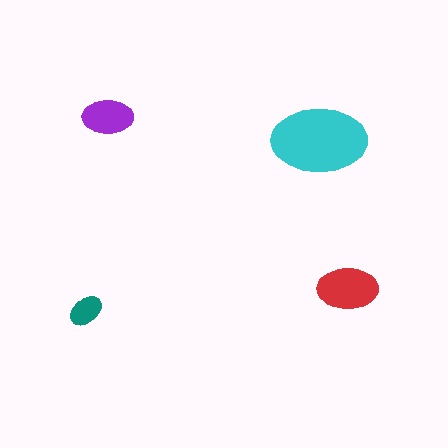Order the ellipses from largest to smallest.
the cyan one, the red one, the purple one, the teal one.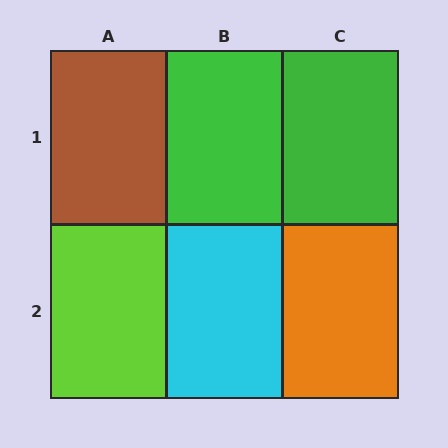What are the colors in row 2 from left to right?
Lime, cyan, orange.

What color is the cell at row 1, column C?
Green.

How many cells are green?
2 cells are green.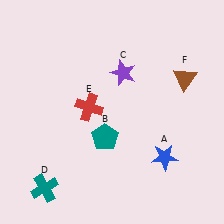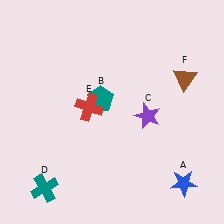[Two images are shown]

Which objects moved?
The objects that moved are: the blue star (A), the teal pentagon (B), the purple star (C).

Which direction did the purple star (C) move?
The purple star (C) moved down.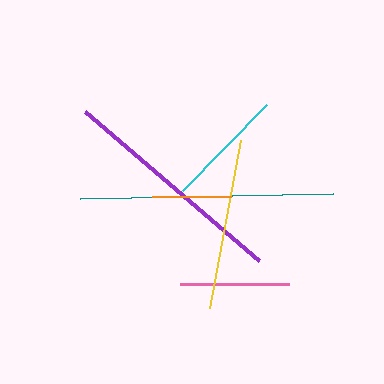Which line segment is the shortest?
The orange line is the shortest at approximately 80 pixels.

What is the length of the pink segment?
The pink segment is approximately 109 pixels long.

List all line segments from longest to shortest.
From longest to shortest: teal, purple, yellow, cyan, pink, orange.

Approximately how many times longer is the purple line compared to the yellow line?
The purple line is approximately 1.4 times the length of the yellow line.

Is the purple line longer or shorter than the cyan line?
The purple line is longer than the cyan line.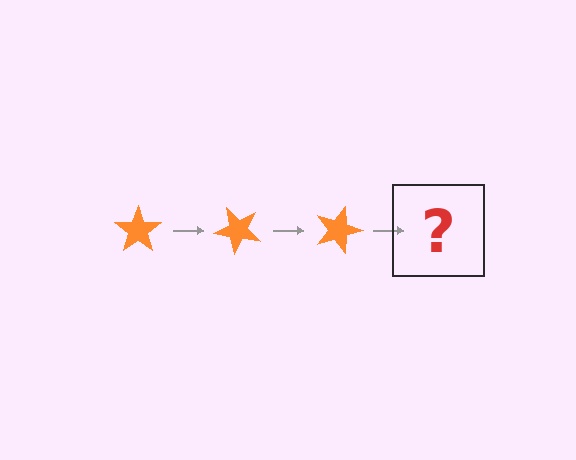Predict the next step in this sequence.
The next step is an orange star rotated 135 degrees.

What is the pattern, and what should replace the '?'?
The pattern is that the star rotates 45 degrees each step. The '?' should be an orange star rotated 135 degrees.